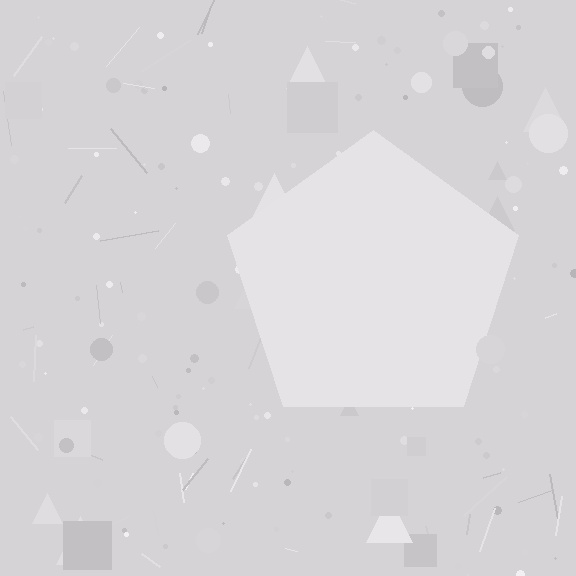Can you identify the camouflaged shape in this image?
The camouflaged shape is a pentagon.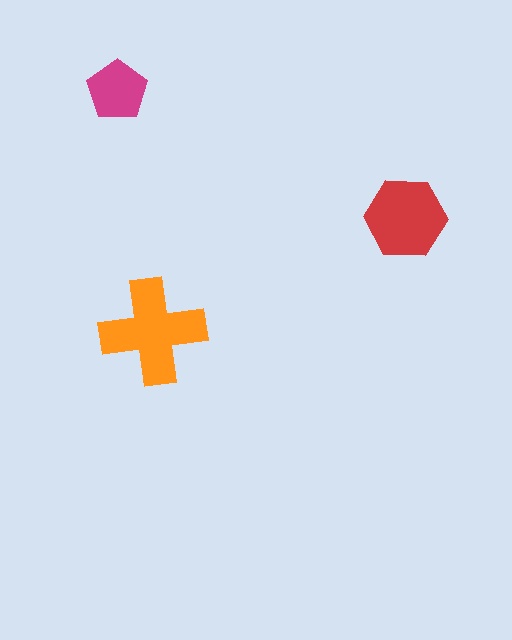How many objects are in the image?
There are 3 objects in the image.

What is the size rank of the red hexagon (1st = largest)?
2nd.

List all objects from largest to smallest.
The orange cross, the red hexagon, the magenta pentagon.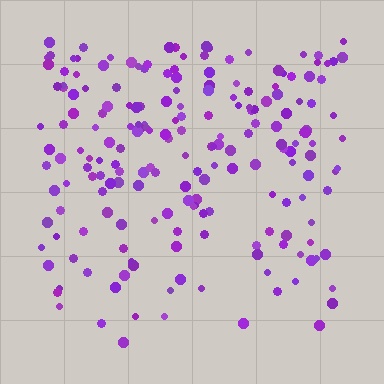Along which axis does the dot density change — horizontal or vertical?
Vertical.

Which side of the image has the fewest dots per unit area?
The bottom.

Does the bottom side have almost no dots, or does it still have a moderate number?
Still a moderate number, just noticeably fewer than the top.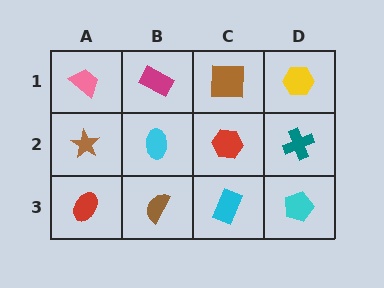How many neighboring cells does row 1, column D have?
2.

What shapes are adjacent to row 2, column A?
A pink trapezoid (row 1, column A), a red ellipse (row 3, column A), a cyan ellipse (row 2, column B).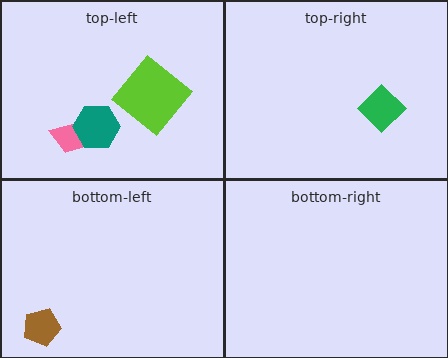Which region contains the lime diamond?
The top-left region.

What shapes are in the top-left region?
The pink trapezoid, the teal hexagon, the lime diamond.